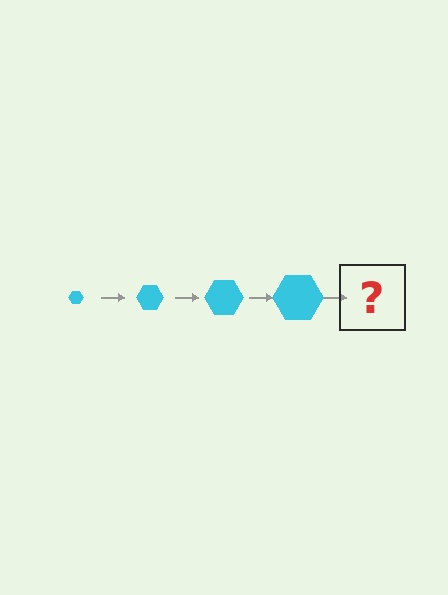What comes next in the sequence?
The next element should be a cyan hexagon, larger than the previous one.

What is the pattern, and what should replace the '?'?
The pattern is that the hexagon gets progressively larger each step. The '?' should be a cyan hexagon, larger than the previous one.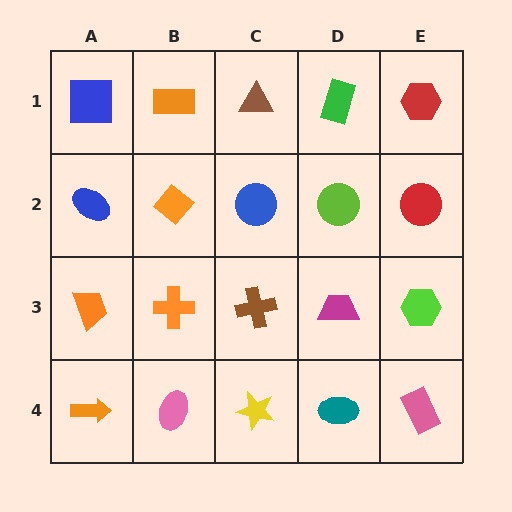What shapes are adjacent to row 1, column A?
A blue ellipse (row 2, column A), an orange rectangle (row 1, column B).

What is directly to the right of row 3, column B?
A brown cross.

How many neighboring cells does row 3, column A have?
3.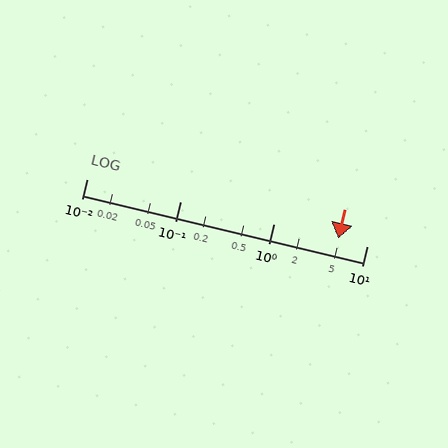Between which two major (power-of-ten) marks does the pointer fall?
The pointer is between 1 and 10.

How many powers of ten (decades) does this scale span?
The scale spans 3 decades, from 0.01 to 10.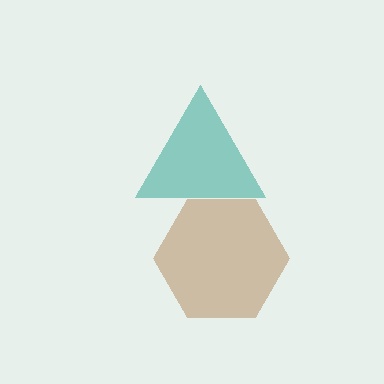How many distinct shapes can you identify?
There are 2 distinct shapes: a brown hexagon, a teal triangle.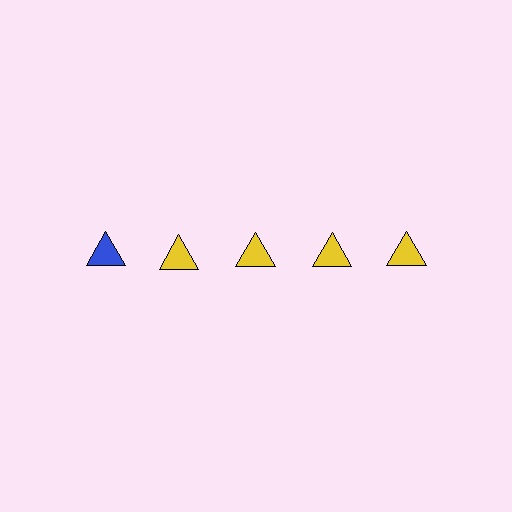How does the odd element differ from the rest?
It has a different color: blue instead of yellow.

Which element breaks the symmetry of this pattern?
The blue triangle in the top row, leftmost column breaks the symmetry. All other shapes are yellow triangles.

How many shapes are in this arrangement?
There are 5 shapes arranged in a grid pattern.